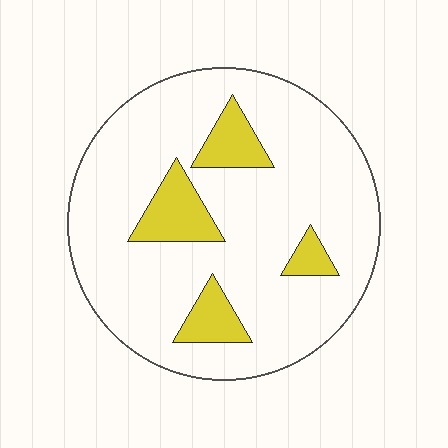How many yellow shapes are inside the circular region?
4.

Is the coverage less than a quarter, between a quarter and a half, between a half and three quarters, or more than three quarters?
Less than a quarter.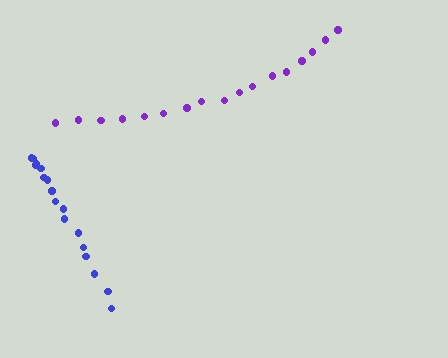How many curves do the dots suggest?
There are 2 distinct paths.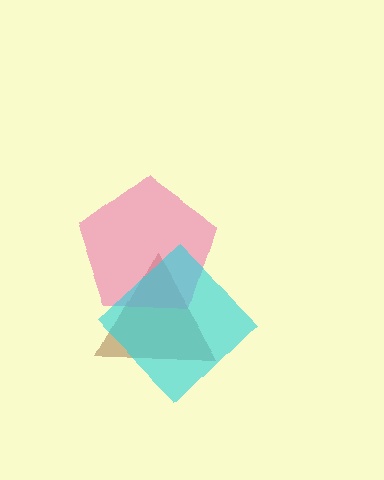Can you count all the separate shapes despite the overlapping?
Yes, there are 3 separate shapes.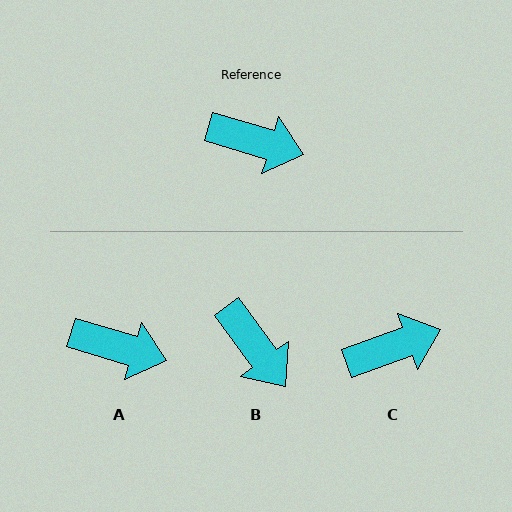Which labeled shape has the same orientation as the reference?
A.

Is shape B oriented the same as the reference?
No, it is off by about 37 degrees.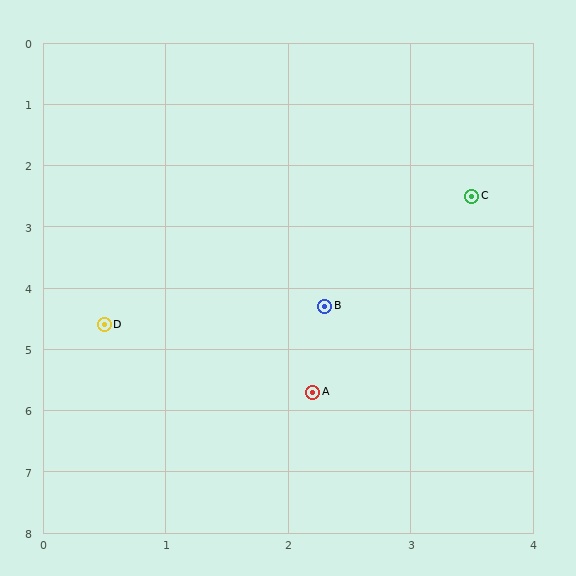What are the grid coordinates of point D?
Point D is at approximately (0.5, 4.6).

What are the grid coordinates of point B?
Point B is at approximately (2.3, 4.3).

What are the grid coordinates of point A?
Point A is at approximately (2.2, 5.7).